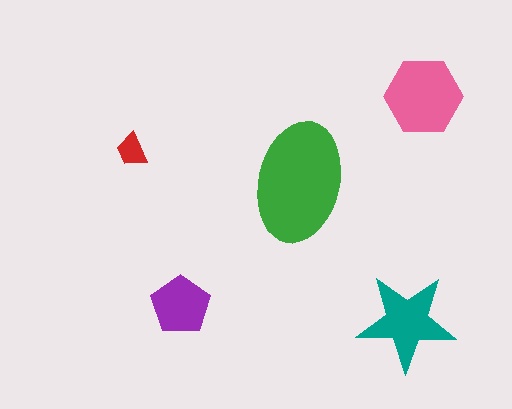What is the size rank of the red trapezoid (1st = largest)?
5th.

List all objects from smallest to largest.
The red trapezoid, the purple pentagon, the teal star, the pink hexagon, the green ellipse.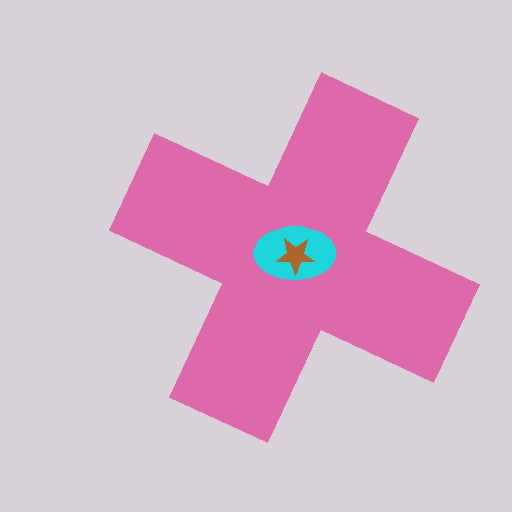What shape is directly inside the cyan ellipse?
The brown star.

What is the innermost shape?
The brown star.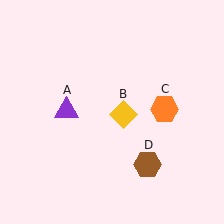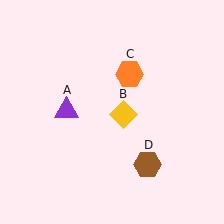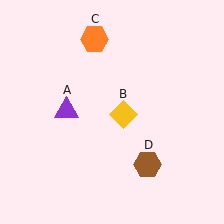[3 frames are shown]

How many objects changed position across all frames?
1 object changed position: orange hexagon (object C).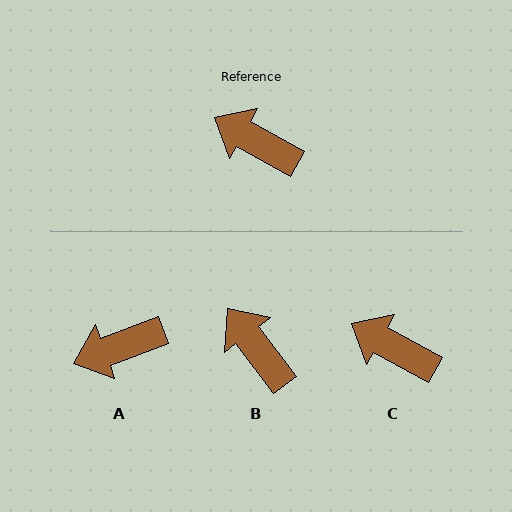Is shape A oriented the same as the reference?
No, it is off by about 49 degrees.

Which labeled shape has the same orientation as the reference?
C.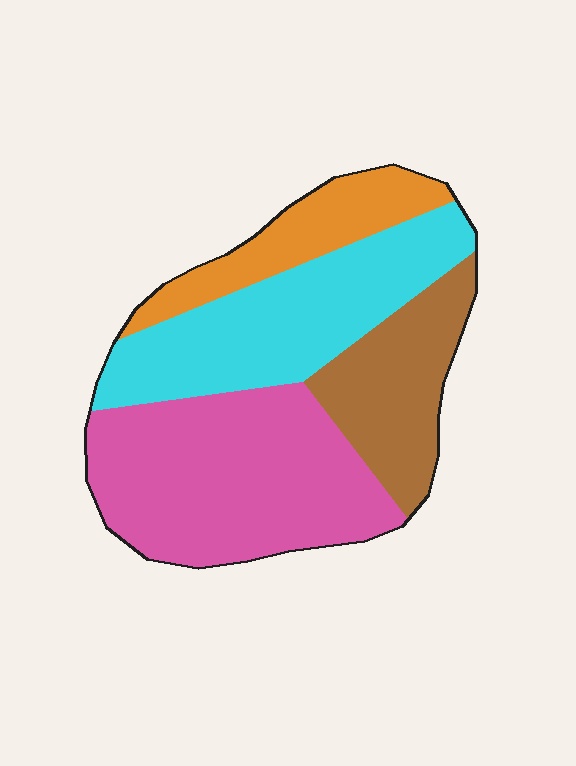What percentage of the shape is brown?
Brown covers 18% of the shape.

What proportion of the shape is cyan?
Cyan covers around 30% of the shape.